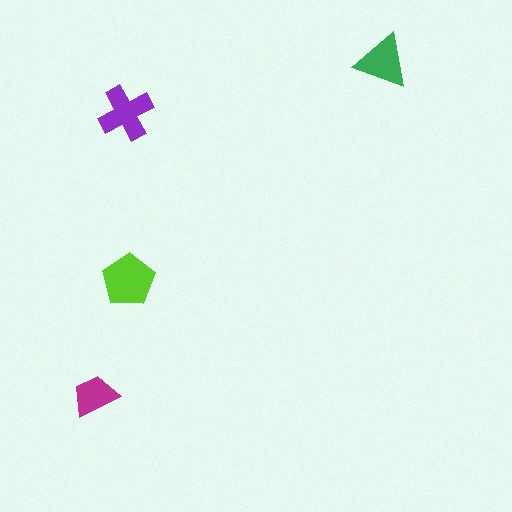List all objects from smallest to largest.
The magenta trapezoid, the green triangle, the purple cross, the lime pentagon.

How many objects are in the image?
There are 4 objects in the image.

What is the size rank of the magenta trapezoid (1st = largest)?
4th.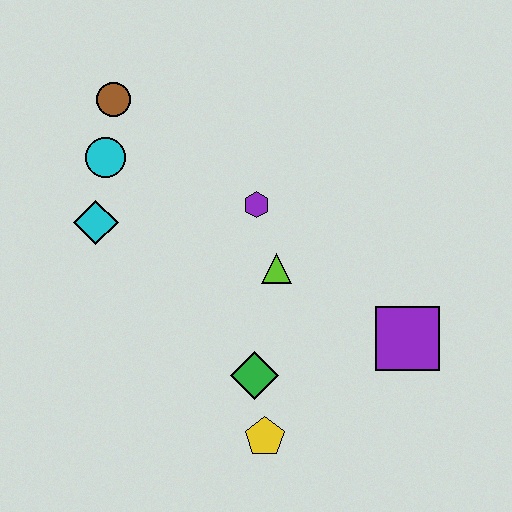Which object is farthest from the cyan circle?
The purple square is farthest from the cyan circle.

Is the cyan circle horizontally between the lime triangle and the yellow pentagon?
No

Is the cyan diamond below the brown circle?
Yes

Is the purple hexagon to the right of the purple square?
No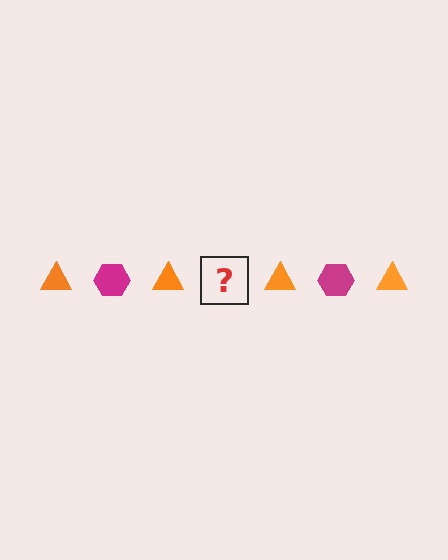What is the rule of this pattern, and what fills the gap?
The rule is that the pattern alternates between orange triangle and magenta hexagon. The gap should be filled with a magenta hexagon.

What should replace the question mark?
The question mark should be replaced with a magenta hexagon.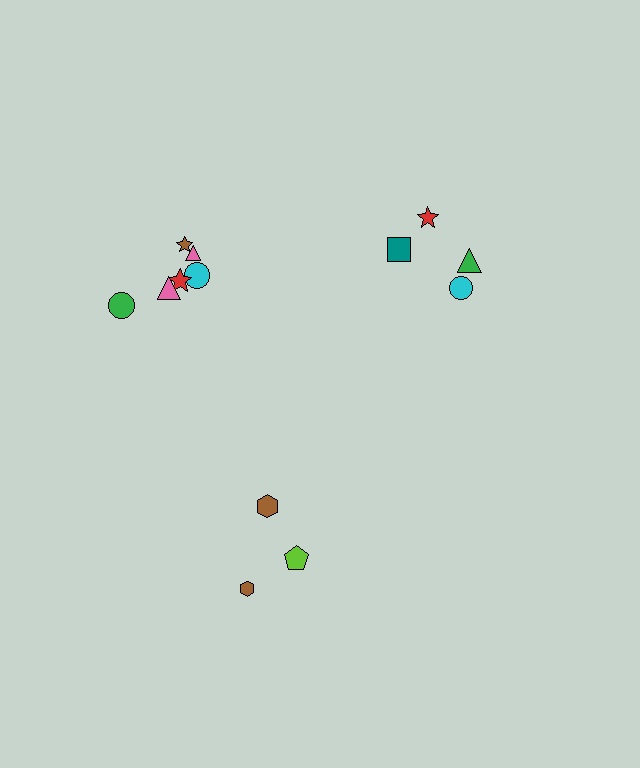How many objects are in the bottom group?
There are 3 objects.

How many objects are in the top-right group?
There are 4 objects.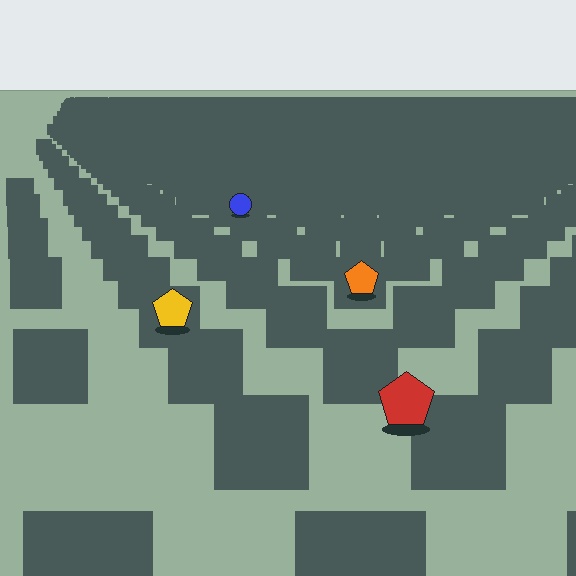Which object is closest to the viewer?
The red pentagon is closest. The texture marks near it are larger and more spread out.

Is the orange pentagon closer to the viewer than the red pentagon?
No. The red pentagon is closer — you can tell from the texture gradient: the ground texture is coarser near it.